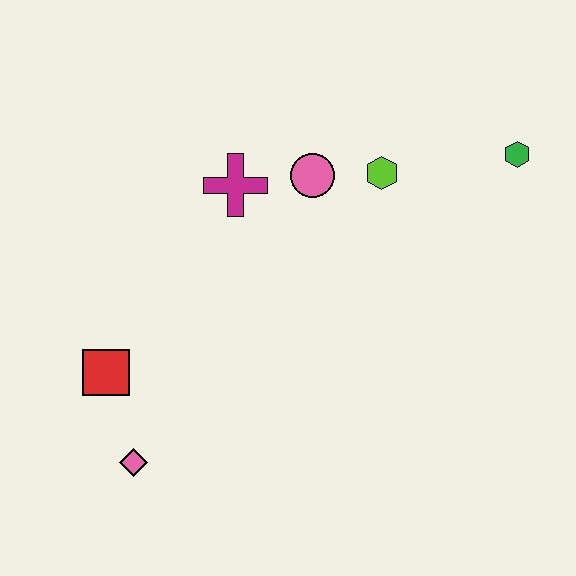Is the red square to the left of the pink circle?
Yes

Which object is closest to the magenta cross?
The pink circle is closest to the magenta cross.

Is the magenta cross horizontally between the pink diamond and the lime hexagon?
Yes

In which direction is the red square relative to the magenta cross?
The red square is below the magenta cross.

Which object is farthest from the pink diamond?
The green hexagon is farthest from the pink diamond.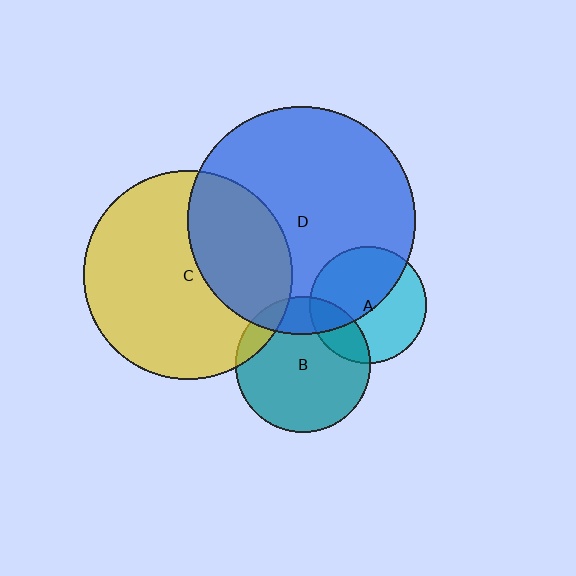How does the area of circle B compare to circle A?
Approximately 1.3 times.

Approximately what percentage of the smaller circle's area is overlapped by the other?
Approximately 20%.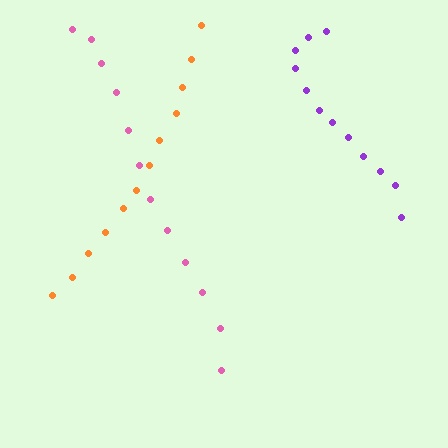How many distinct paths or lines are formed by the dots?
There are 3 distinct paths.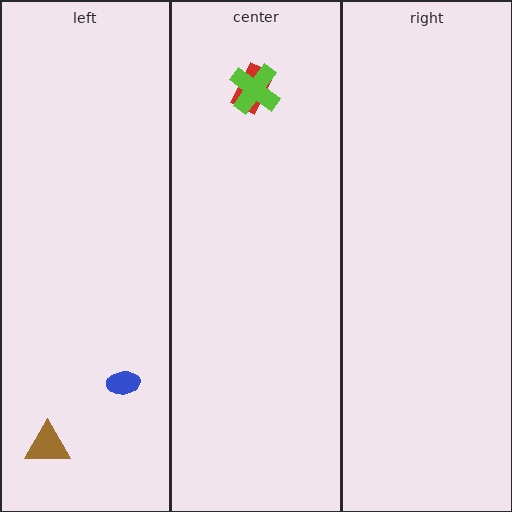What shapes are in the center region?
The red rectangle, the lime cross.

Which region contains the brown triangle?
The left region.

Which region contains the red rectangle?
The center region.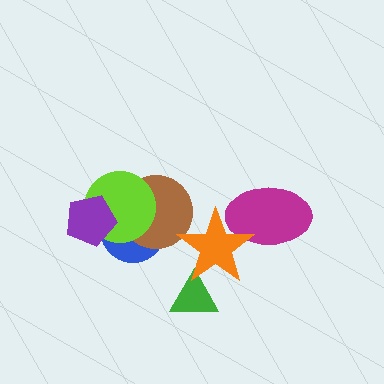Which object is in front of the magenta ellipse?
The orange star is in front of the magenta ellipse.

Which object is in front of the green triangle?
The orange star is in front of the green triangle.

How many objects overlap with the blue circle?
3 objects overlap with the blue circle.